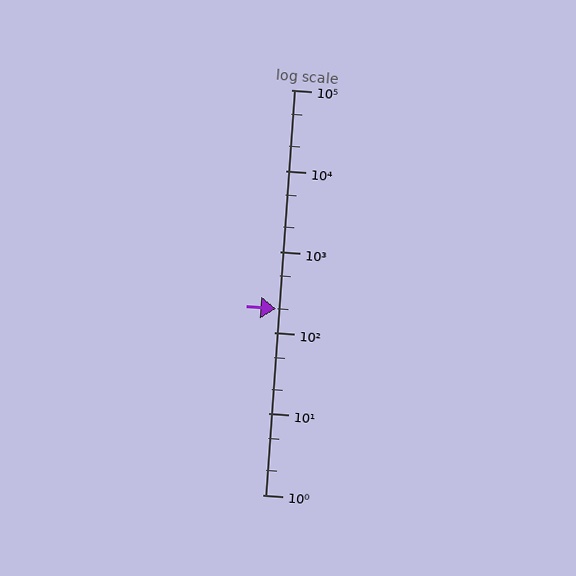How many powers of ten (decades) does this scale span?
The scale spans 5 decades, from 1 to 100000.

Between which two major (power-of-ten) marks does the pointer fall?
The pointer is between 100 and 1000.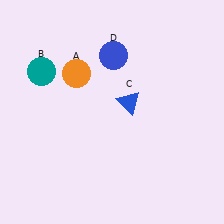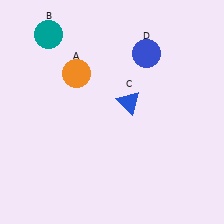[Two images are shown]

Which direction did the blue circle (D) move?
The blue circle (D) moved right.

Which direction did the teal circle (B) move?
The teal circle (B) moved up.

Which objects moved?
The objects that moved are: the teal circle (B), the blue circle (D).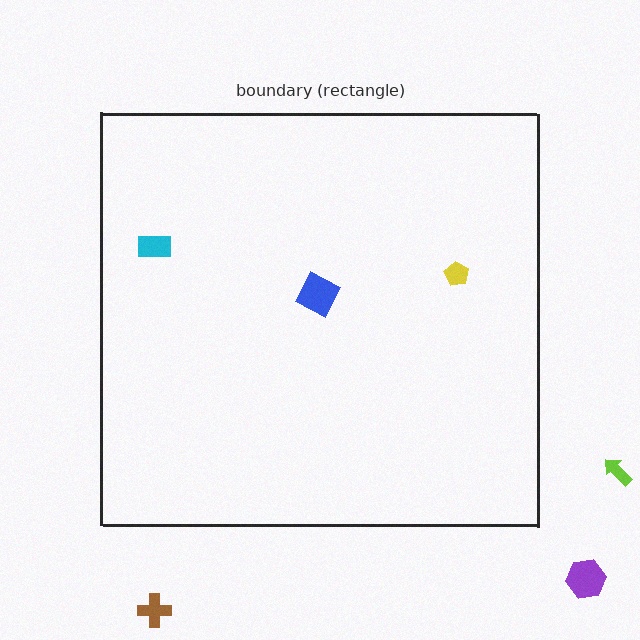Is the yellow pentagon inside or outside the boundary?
Inside.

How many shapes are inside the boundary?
3 inside, 3 outside.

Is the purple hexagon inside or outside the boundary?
Outside.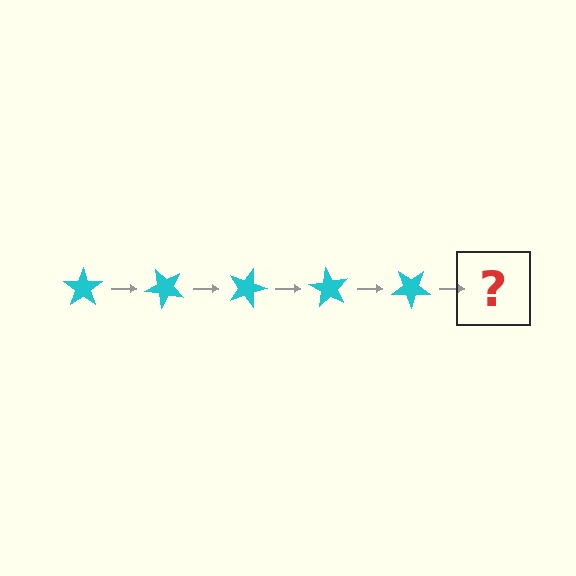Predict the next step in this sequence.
The next step is a cyan star rotated 225 degrees.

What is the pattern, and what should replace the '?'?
The pattern is that the star rotates 45 degrees each step. The '?' should be a cyan star rotated 225 degrees.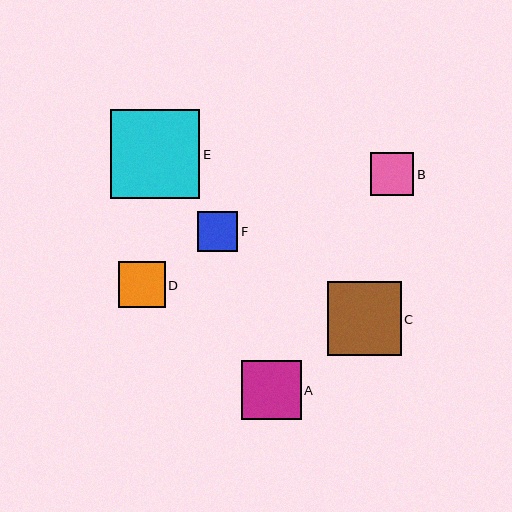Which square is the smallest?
Square F is the smallest with a size of approximately 40 pixels.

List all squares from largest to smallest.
From largest to smallest: E, C, A, D, B, F.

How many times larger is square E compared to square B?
Square E is approximately 2.0 times the size of square B.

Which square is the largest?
Square E is the largest with a size of approximately 89 pixels.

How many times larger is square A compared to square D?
Square A is approximately 1.3 times the size of square D.